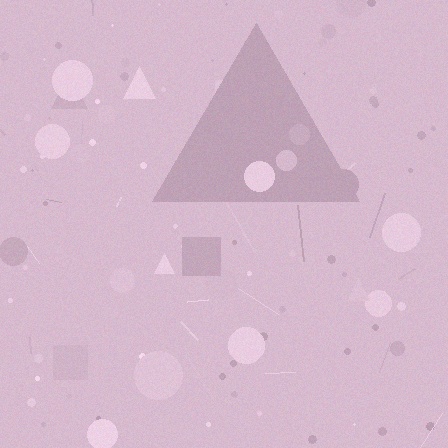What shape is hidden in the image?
A triangle is hidden in the image.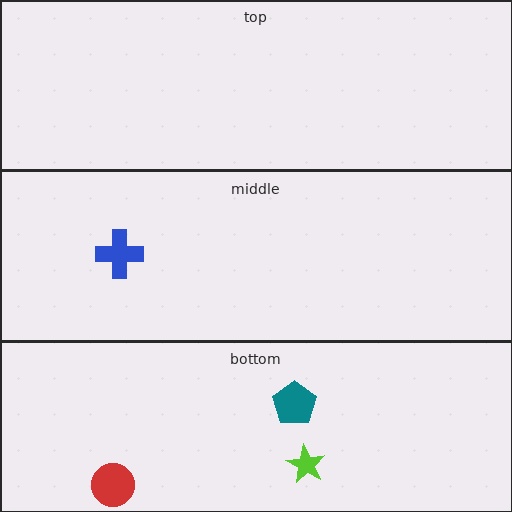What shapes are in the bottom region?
The red circle, the teal pentagon, the lime star.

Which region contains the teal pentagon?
The bottom region.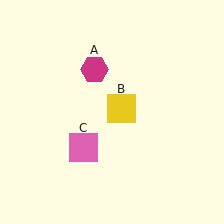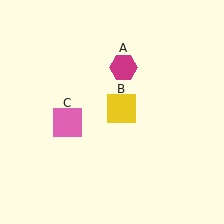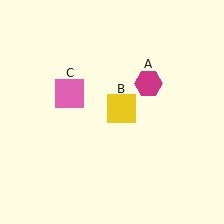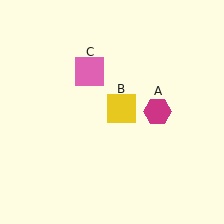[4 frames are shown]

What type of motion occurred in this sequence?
The magenta hexagon (object A), pink square (object C) rotated clockwise around the center of the scene.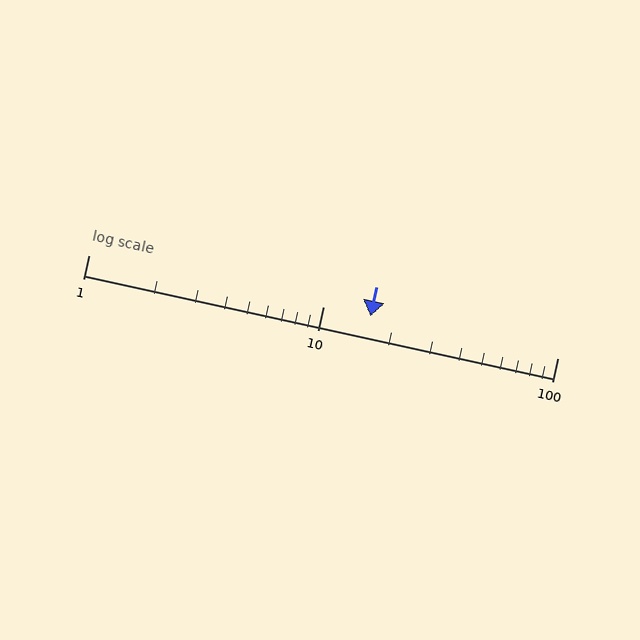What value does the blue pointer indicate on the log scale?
The pointer indicates approximately 16.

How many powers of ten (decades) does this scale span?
The scale spans 2 decades, from 1 to 100.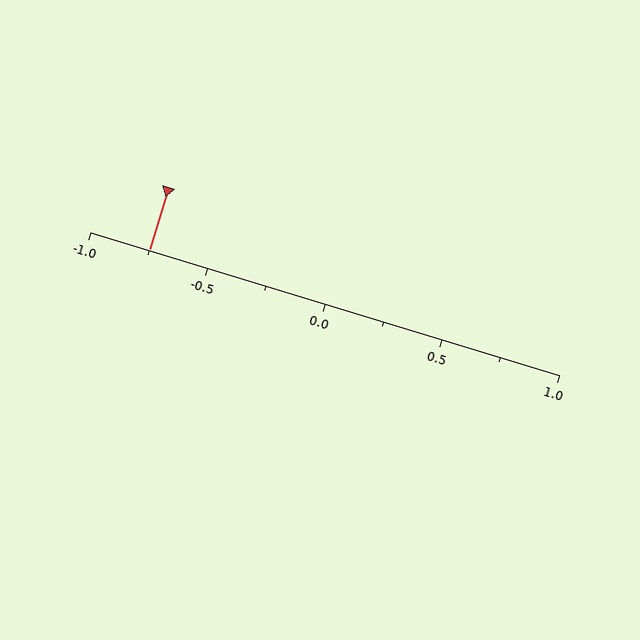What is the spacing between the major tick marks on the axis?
The major ticks are spaced 0.5 apart.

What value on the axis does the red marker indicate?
The marker indicates approximately -0.75.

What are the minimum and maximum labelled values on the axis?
The axis runs from -1.0 to 1.0.